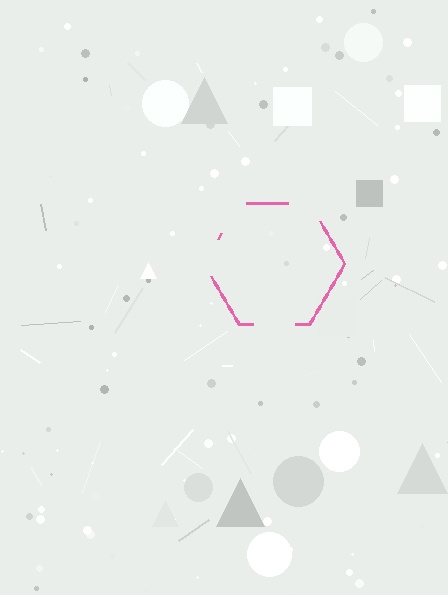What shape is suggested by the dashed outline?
The dashed outline suggests a hexagon.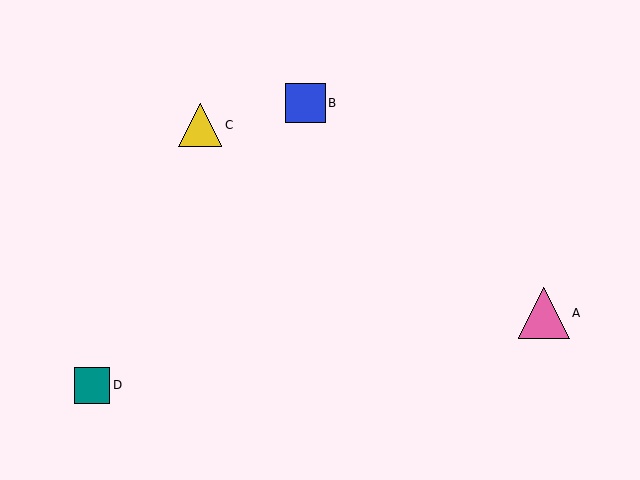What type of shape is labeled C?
Shape C is a yellow triangle.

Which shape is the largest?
The pink triangle (labeled A) is the largest.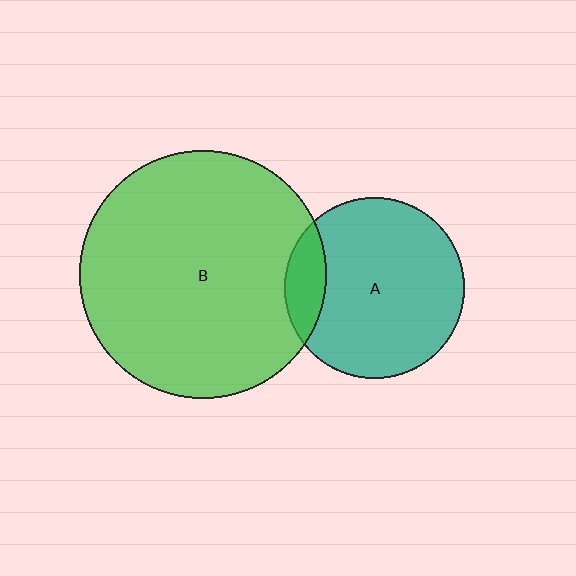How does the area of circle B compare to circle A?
Approximately 1.9 times.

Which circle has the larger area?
Circle B (green).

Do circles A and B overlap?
Yes.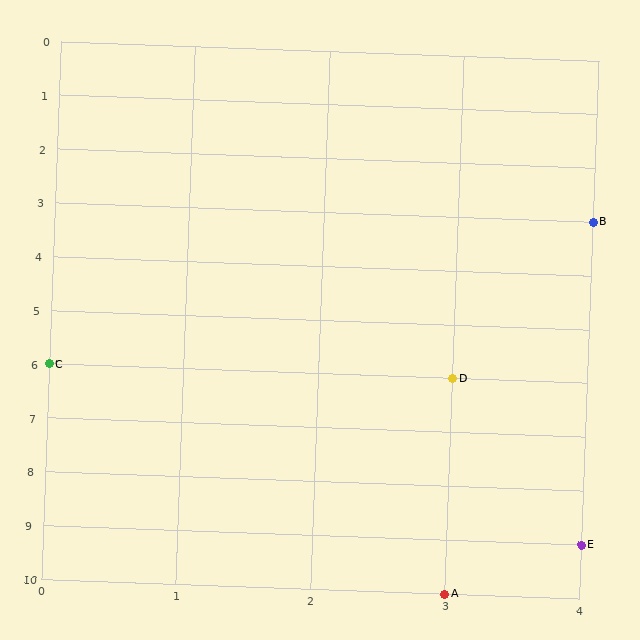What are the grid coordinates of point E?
Point E is at grid coordinates (4, 9).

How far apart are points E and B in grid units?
Points E and B are 6 rows apart.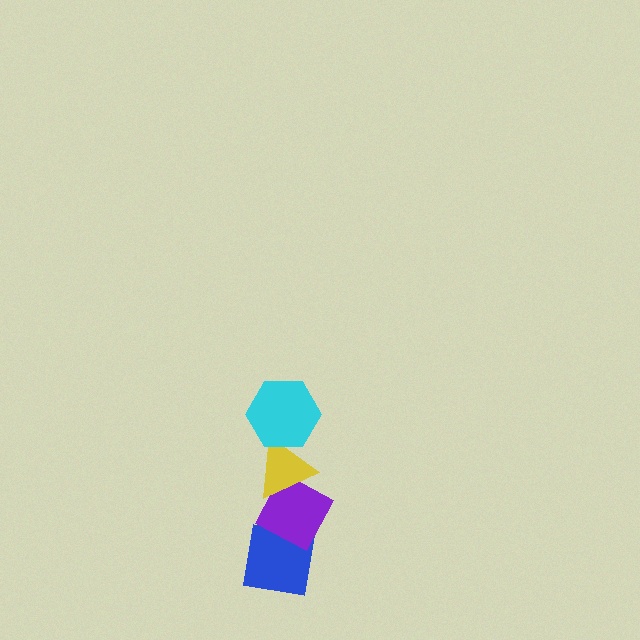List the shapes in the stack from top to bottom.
From top to bottom: the cyan hexagon, the yellow triangle, the purple diamond, the blue square.